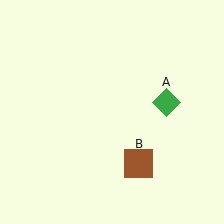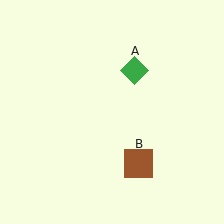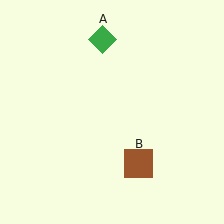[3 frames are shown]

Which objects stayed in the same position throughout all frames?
Brown square (object B) remained stationary.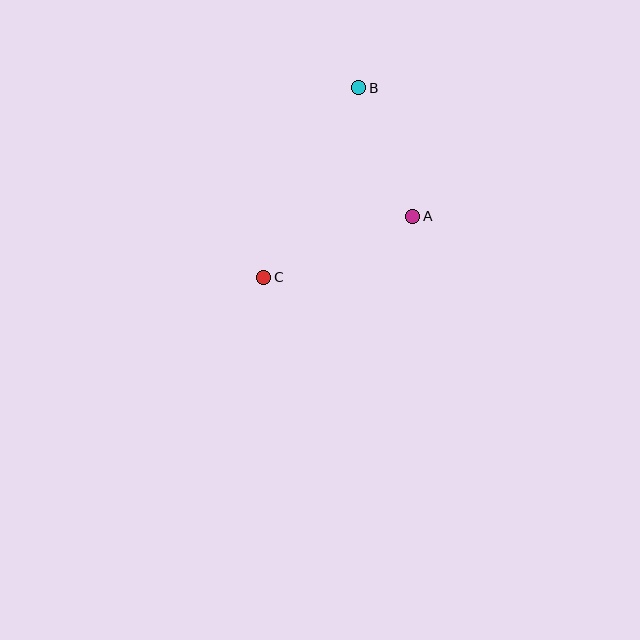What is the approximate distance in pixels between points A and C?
The distance between A and C is approximately 161 pixels.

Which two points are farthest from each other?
Points B and C are farthest from each other.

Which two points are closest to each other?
Points A and B are closest to each other.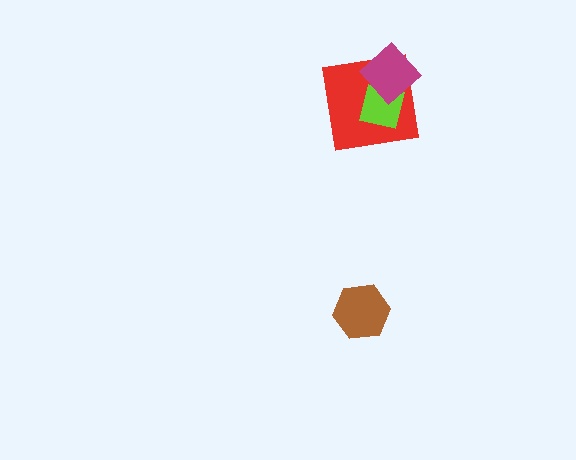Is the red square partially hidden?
Yes, it is partially covered by another shape.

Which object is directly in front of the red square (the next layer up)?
The lime square is directly in front of the red square.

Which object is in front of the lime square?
The magenta diamond is in front of the lime square.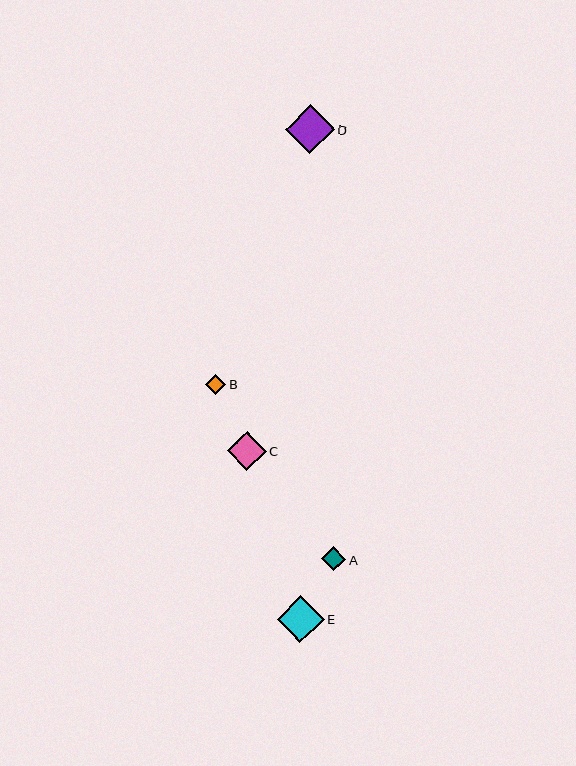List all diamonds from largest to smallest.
From largest to smallest: D, E, C, A, B.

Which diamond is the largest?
Diamond D is the largest with a size of approximately 49 pixels.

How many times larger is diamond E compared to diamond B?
Diamond E is approximately 2.4 times the size of diamond B.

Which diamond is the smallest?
Diamond B is the smallest with a size of approximately 20 pixels.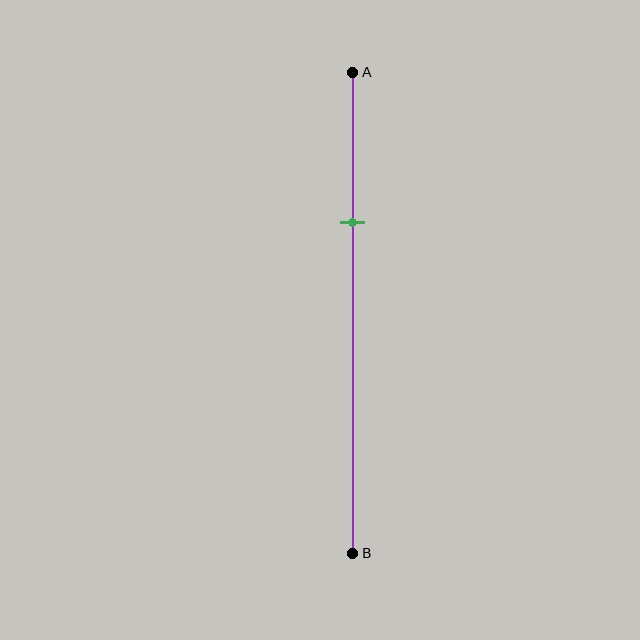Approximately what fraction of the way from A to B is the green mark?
The green mark is approximately 30% of the way from A to B.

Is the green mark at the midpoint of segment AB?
No, the mark is at about 30% from A, not at the 50% midpoint.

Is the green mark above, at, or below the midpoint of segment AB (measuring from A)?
The green mark is above the midpoint of segment AB.